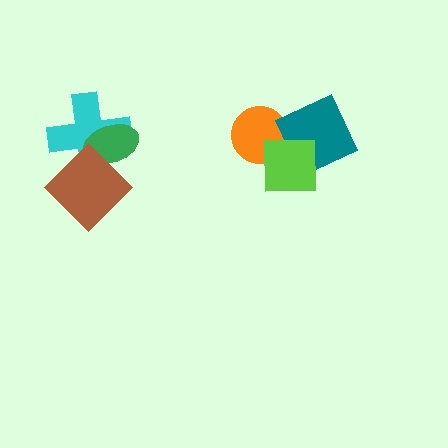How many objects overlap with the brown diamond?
2 objects overlap with the brown diamond.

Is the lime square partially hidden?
No, no other shape covers it.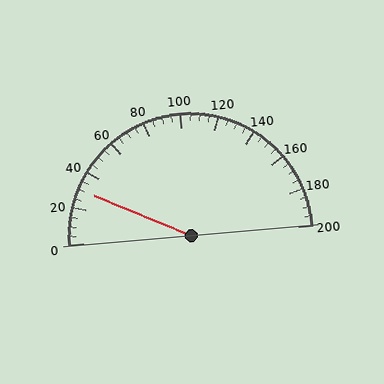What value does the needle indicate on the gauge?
The needle indicates approximately 30.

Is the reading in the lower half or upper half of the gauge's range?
The reading is in the lower half of the range (0 to 200).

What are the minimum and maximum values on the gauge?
The gauge ranges from 0 to 200.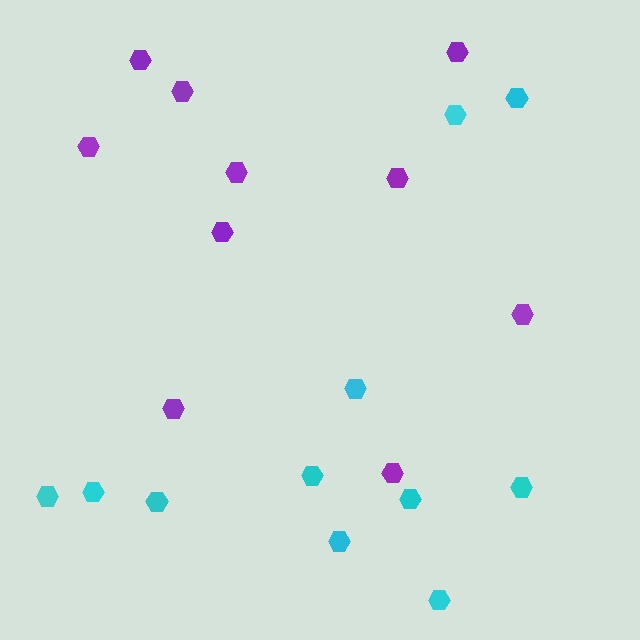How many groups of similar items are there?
There are 2 groups: one group of purple hexagons (10) and one group of cyan hexagons (11).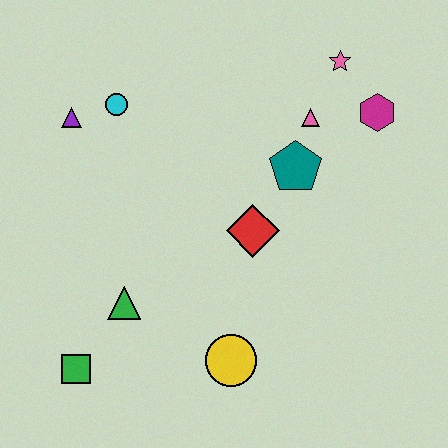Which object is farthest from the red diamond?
The green square is farthest from the red diamond.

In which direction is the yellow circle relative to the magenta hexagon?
The yellow circle is below the magenta hexagon.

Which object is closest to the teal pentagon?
The pink triangle is closest to the teal pentagon.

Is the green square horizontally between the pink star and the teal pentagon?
No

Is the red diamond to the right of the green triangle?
Yes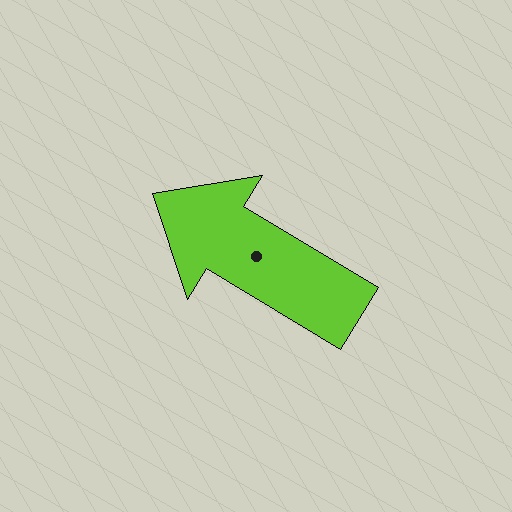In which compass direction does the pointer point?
Northwest.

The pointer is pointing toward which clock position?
Roughly 10 o'clock.